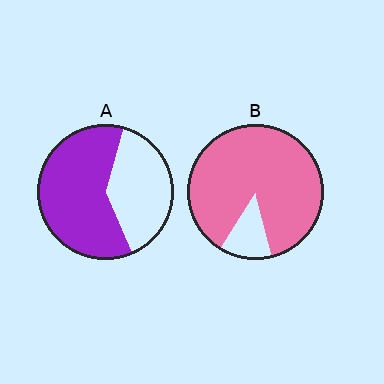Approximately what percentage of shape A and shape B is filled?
A is approximately 60% and B is approximately 85%.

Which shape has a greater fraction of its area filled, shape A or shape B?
Shape B.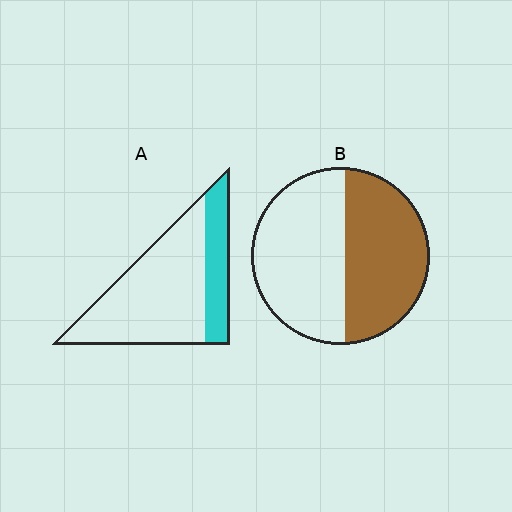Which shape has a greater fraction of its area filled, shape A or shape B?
Shape B.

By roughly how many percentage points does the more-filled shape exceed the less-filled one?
By roughly 20 percentage points (B over A).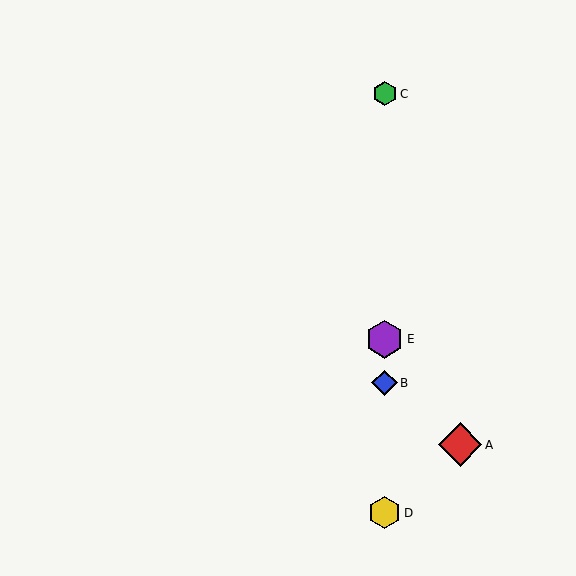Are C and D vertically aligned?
Yes, both are at x≈385.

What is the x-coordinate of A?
Object A is at x≈460.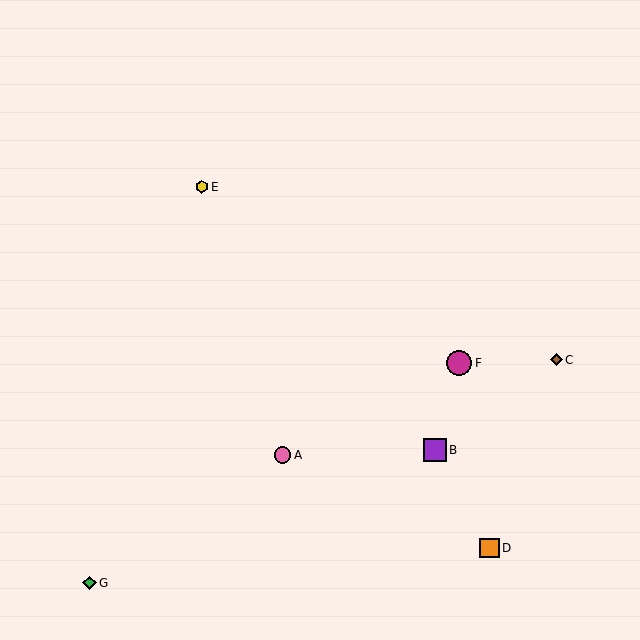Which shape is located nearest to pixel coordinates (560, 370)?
The brown diamond (labeled C) at (556, 360) is nearest to that location.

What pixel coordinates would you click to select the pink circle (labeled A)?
Click at (282, 455) to select the pink circle A.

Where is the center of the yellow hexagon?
The center of the yellow hexagon is at (202, 187).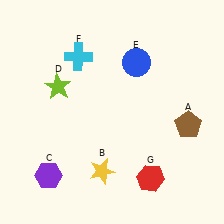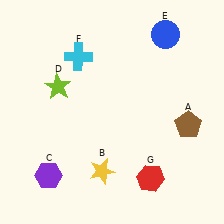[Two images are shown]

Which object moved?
The blue circle (E) moved right.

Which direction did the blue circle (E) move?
The blue circle (E) moved right.